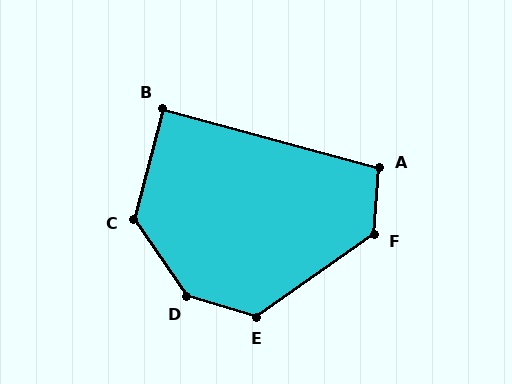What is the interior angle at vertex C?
Approximately 131 degrees (obtuse).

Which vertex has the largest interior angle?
D, at approximately 141 degrees.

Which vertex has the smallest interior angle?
B, at approximately 89 degrees.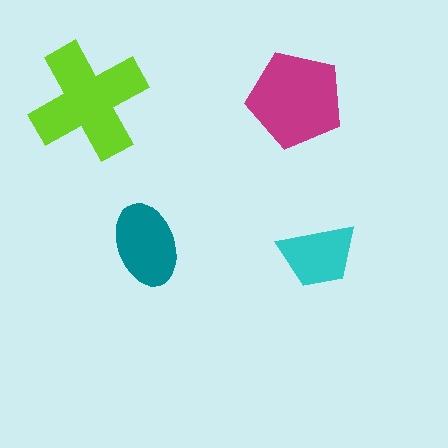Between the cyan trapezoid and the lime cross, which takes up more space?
The lime cross.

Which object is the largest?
The lime cross.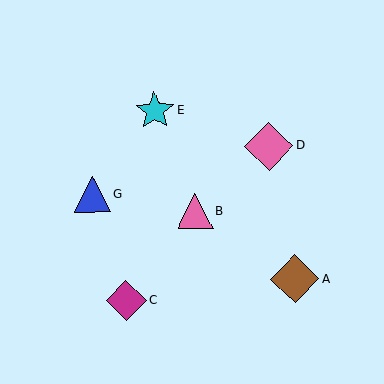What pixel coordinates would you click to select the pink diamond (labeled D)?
Click at (269, 146) to select the pink diamond D.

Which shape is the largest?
The brown diamond (labeled A) is the largest.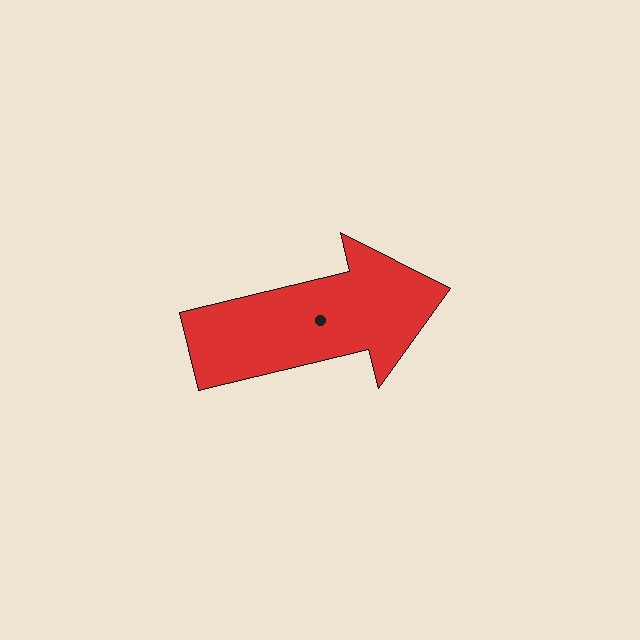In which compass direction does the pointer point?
East.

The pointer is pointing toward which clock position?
Roughly 3 o'clock.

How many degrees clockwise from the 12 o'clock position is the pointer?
Approximately 76 degrees.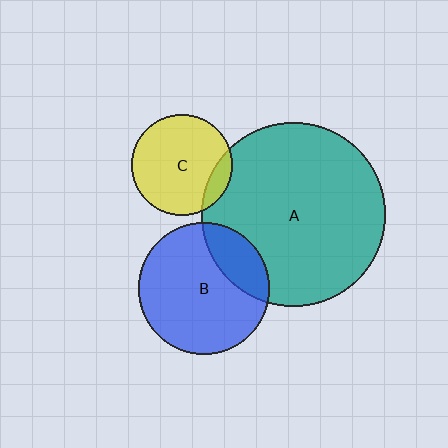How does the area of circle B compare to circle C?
Approximately 1.7 times.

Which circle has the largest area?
Circle A (teal).